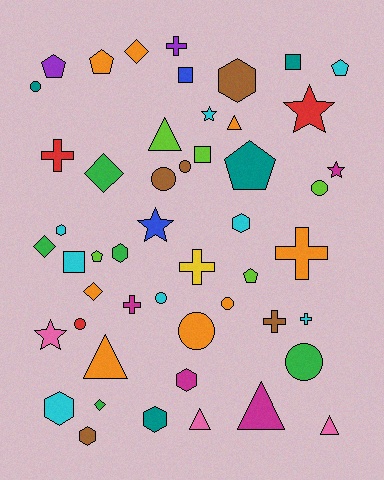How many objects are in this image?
There are 50 objects.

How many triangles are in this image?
There are 6 triangles.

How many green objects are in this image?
There are 5 green objects.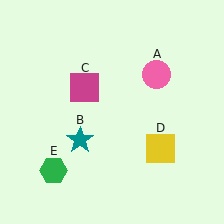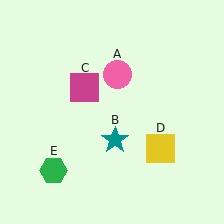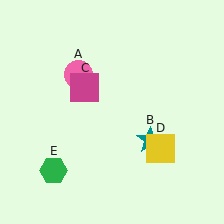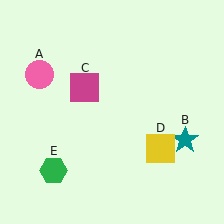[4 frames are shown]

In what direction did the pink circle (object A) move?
The pink circle (object A) moved left.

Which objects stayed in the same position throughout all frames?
Magenta square (object C) and yellow square (object D) and green hexagon (object E) remained stationary.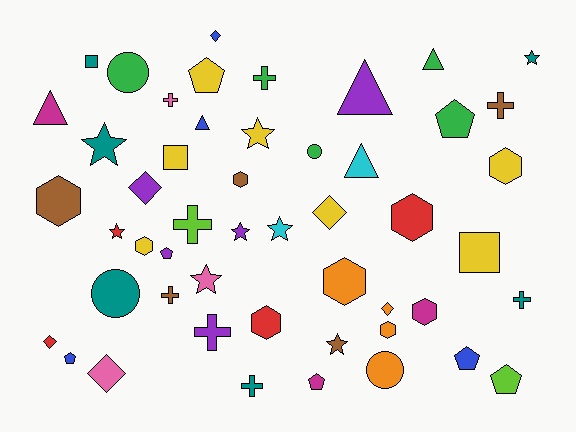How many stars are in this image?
There are 8 stars.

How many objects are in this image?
There are 50 objects.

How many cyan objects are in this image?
There are 2 cyan objects.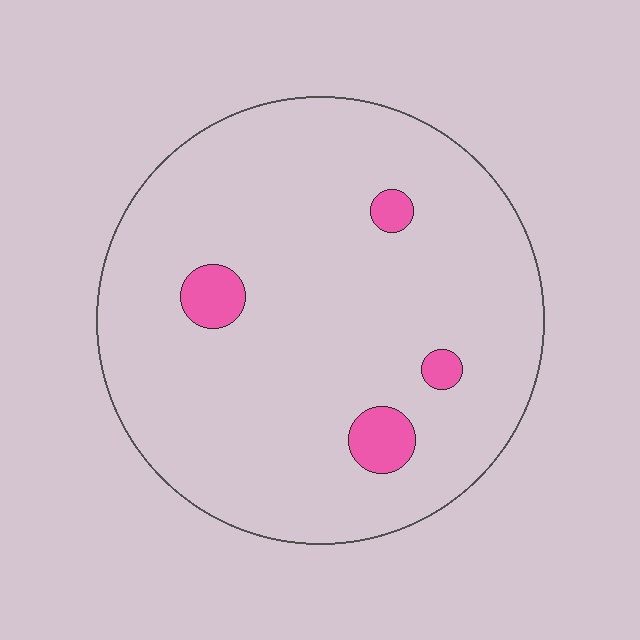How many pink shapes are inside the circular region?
4.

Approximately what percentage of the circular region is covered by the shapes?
Approximately 5%.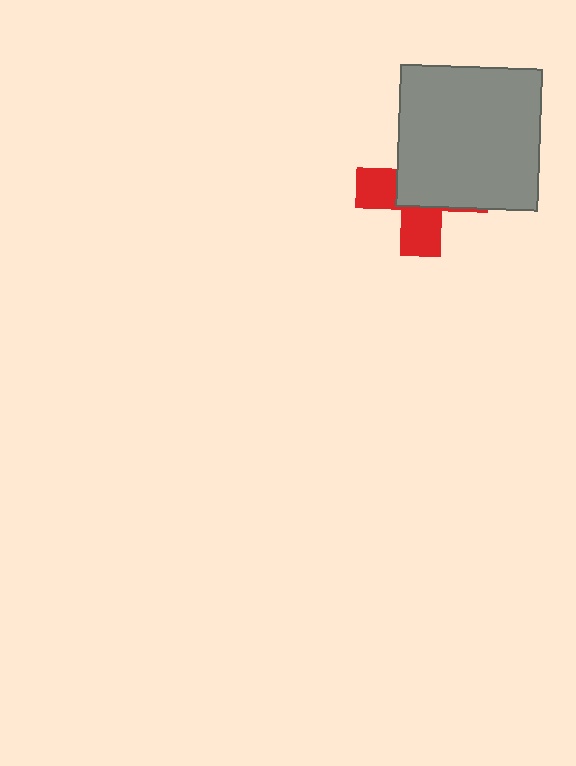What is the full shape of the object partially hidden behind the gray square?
The partially hidden object is a red cross.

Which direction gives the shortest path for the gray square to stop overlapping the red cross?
Moving toward the upper-right gives the shortest separation.